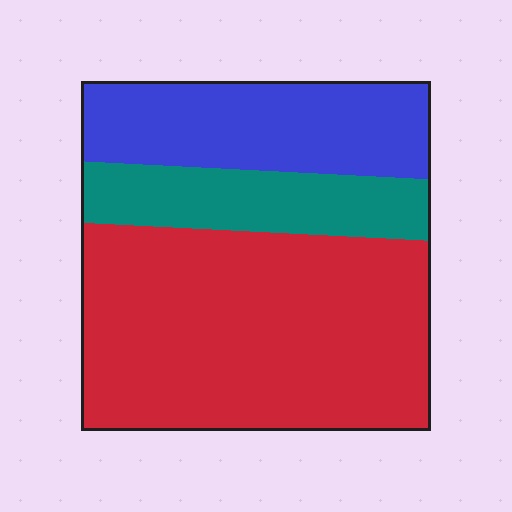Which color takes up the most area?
Red, at roughly 55%.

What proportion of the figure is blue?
Blue covers 26% of the figure.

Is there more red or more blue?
Red.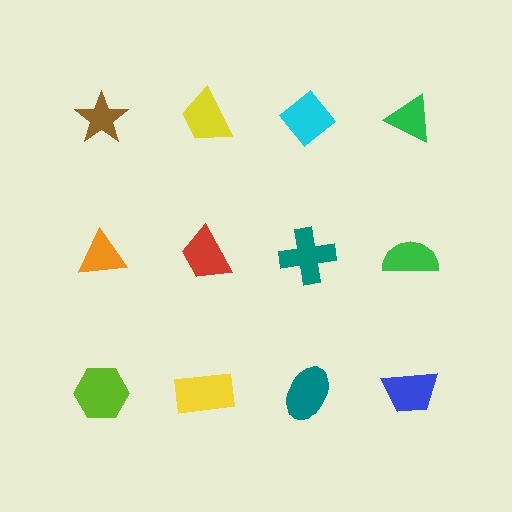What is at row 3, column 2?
A yellow rectangle.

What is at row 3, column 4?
A blue trapezoid.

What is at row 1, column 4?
A green triangle.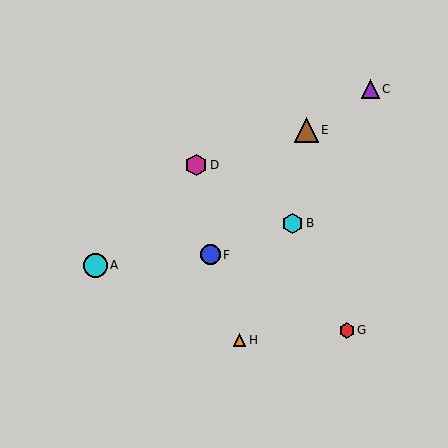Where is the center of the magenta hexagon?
The center of the magenta hexagon is at (196, 165).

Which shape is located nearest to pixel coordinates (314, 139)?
The brown triangle (labeled E) at (306, 130) is nearest to that location.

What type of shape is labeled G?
Shape G is a red hexagon.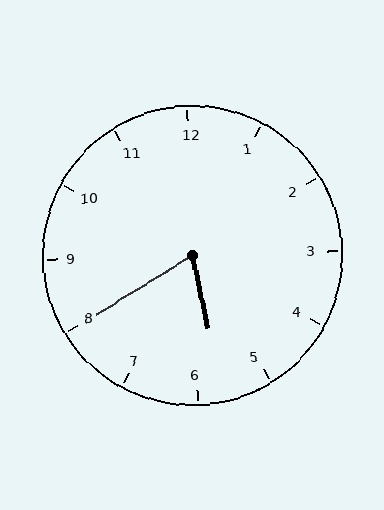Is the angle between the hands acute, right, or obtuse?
It is acute.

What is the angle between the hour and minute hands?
Approximately 70 degrees.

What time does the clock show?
5:40.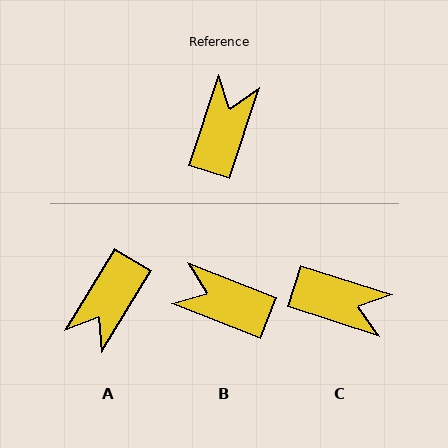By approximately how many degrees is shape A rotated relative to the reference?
Approximately 167 degrees counter-clockwise.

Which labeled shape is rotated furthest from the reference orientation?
A, about 167 degrees away.